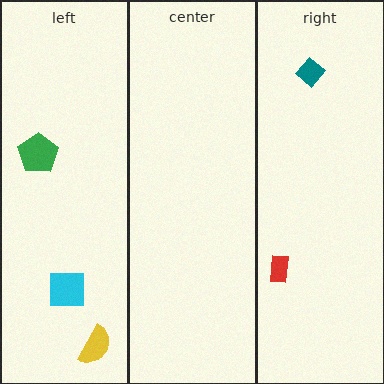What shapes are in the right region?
The teal diamond, the red rectangle.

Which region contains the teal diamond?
The right region.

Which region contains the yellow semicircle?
The left region.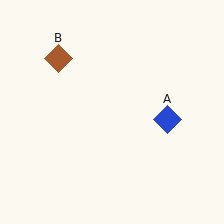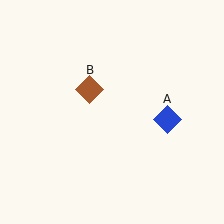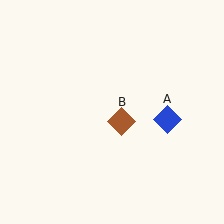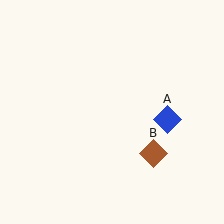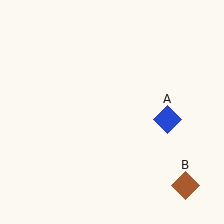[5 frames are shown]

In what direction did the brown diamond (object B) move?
The brown diamond (object B) moved down and to the right.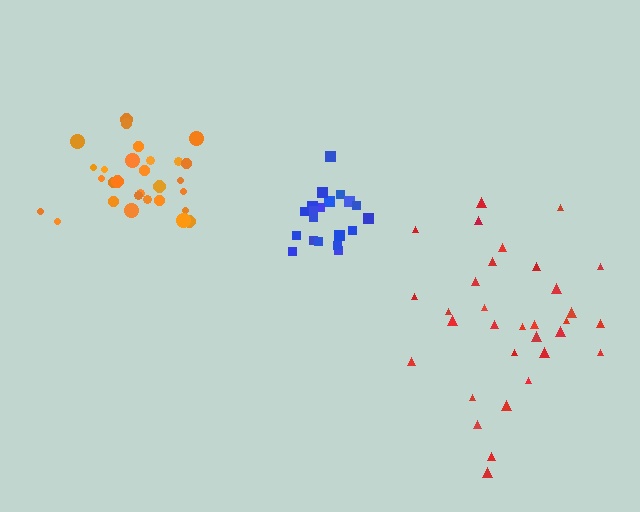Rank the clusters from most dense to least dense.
blue, orange, red.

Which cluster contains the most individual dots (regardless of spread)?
Red (32).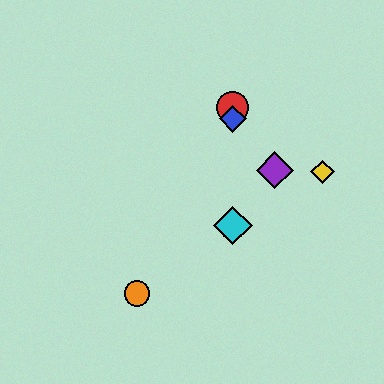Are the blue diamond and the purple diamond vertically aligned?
No, the blue diamond is at x≈233 and the purple diamond is at x≈275.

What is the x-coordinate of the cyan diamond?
The cyan diamond is at x≈233.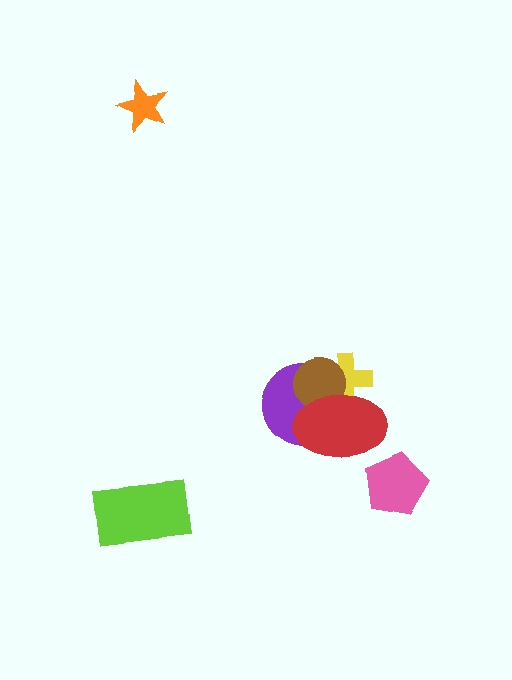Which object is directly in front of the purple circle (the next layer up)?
The brown circle is directly in front of the purple circle.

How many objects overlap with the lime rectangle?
0 objects overlap with the lime rectangle.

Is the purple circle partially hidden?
Yes, it is partially covered by another shape.